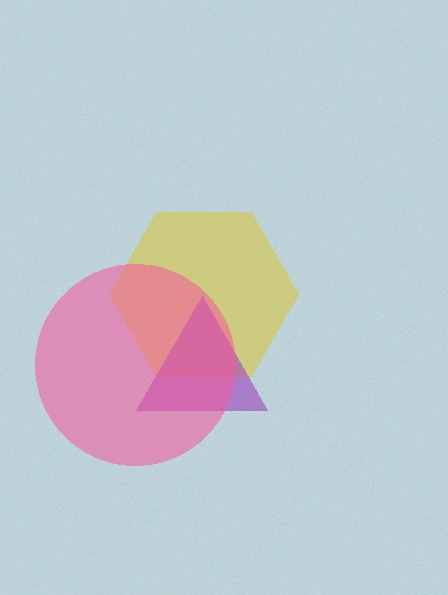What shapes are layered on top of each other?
The layered shapes are: a yellow hexagon, a purple triangle, a pink circle.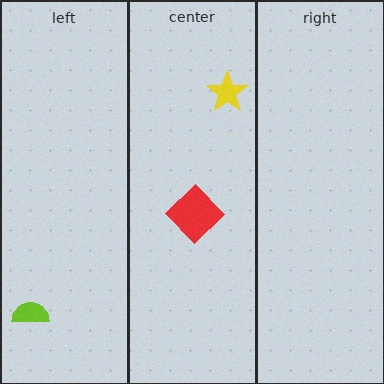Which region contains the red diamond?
The center region.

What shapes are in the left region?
The lime semicircle.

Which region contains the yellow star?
The center region.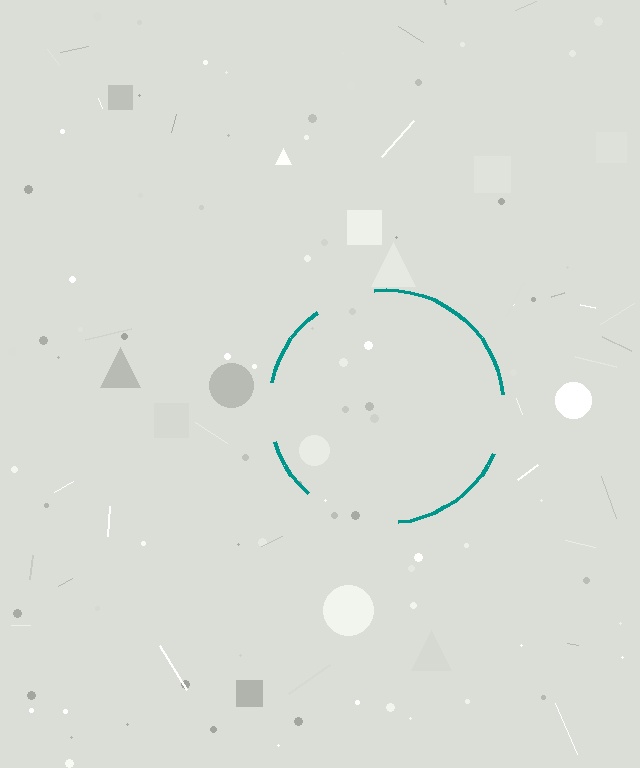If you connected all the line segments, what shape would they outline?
They would outline a circle.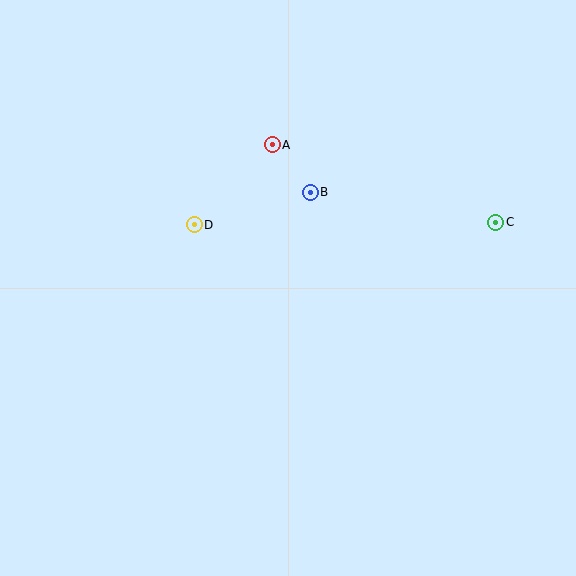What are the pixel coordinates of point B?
Point B is at (310, 192).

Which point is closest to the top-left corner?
Point D is closest to the top-left corner.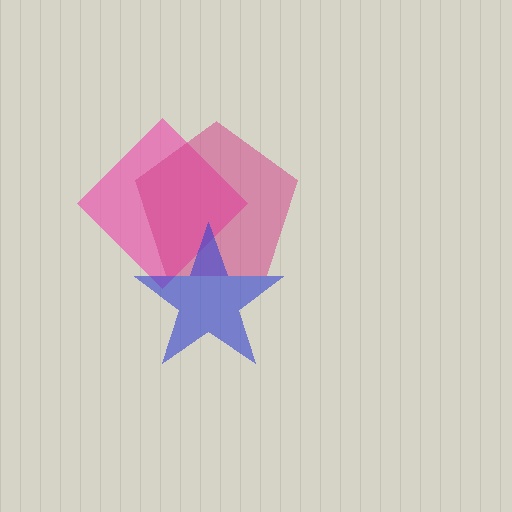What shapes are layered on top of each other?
The layered shapes are: a pink diamond, a magenta pentagon, a blue star.